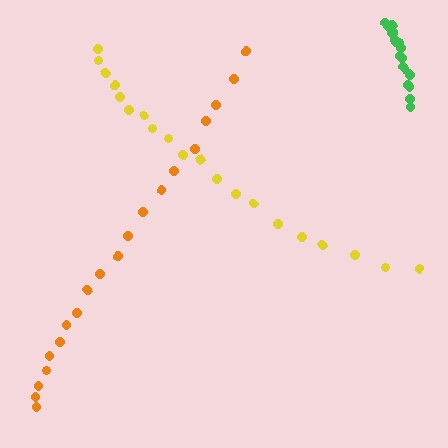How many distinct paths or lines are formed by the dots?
There are 3 distinct paths.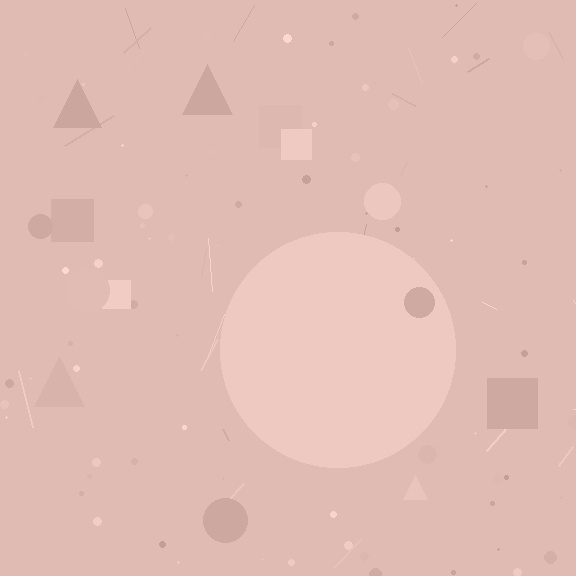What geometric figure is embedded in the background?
A circle is embedded in the background.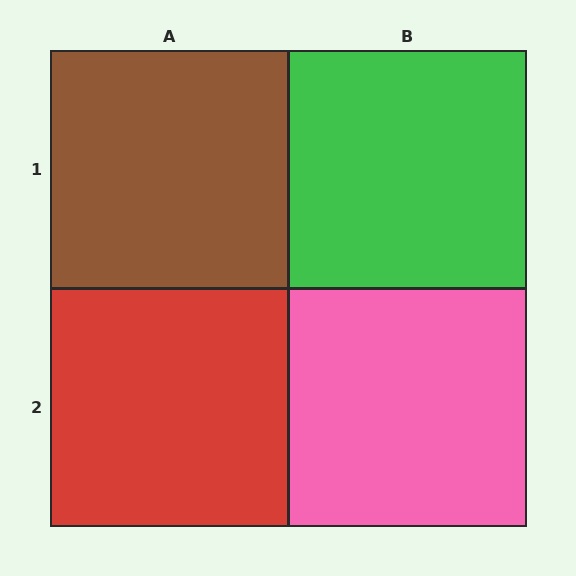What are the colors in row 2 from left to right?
Red, pink.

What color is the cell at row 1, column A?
Brown.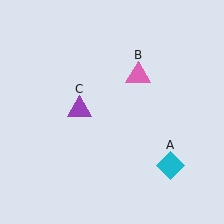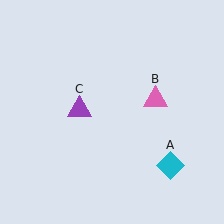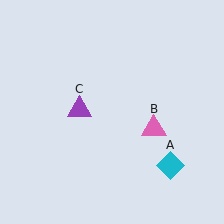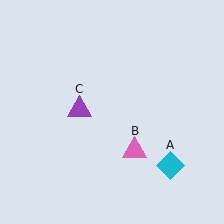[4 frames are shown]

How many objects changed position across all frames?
1 object changed position: pink triangle (object B).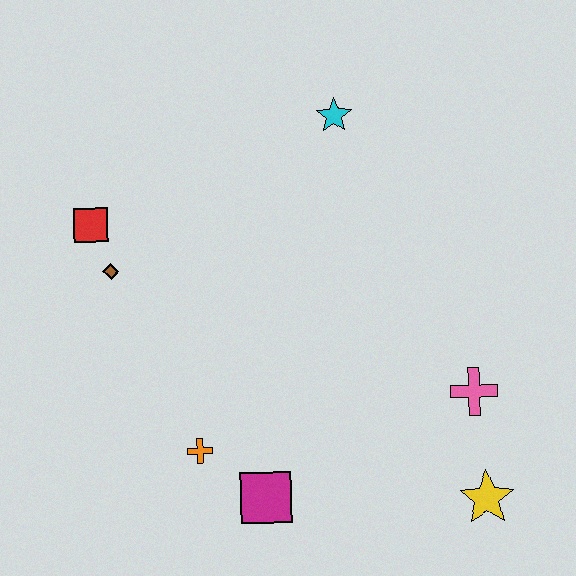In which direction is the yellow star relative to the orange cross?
The yellow star is to the right of the orange cross.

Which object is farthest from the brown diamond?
The yellow star is farthest from the brown diamond.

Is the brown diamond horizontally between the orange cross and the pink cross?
No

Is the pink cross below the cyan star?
Yes